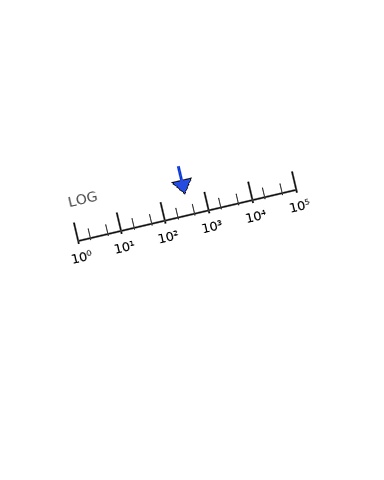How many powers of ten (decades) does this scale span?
The scale spans 5 decades, from 1 to 100000.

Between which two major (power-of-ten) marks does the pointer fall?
The pointer is between 100 and 1000.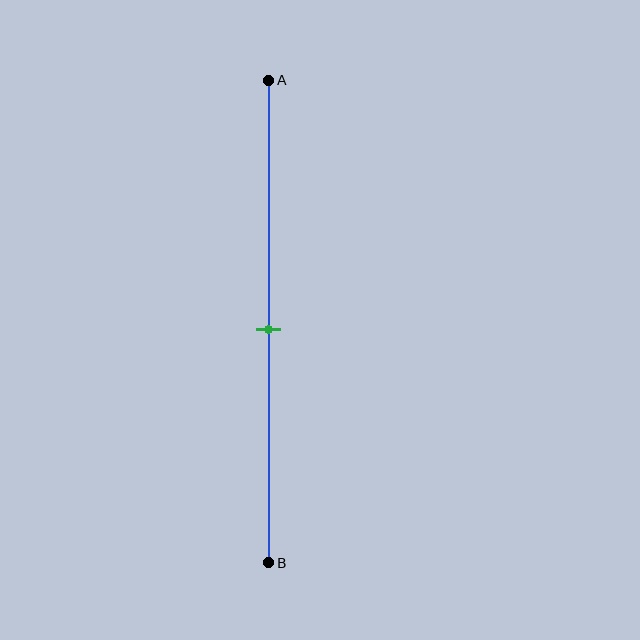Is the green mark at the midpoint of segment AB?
Yes, the mark is approximately at the midpoint.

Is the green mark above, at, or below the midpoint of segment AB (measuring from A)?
The green mark is approximately at the midpoint of segment AB.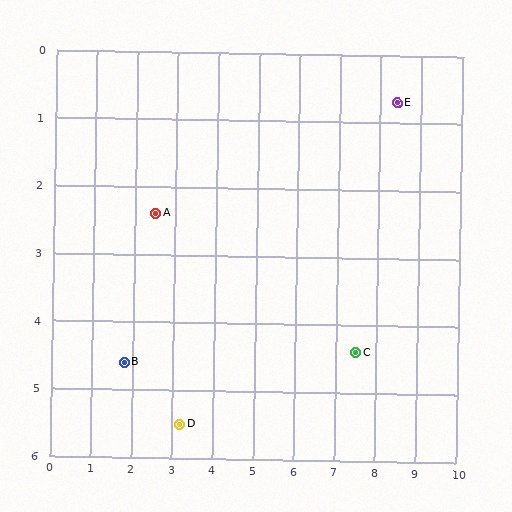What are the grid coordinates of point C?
Point C is at approximately (7.5, 4.4).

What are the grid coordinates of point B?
Point B is at approximately (1.8, 4.6).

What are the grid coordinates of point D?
Point D is at approximately (3.2, 5.5).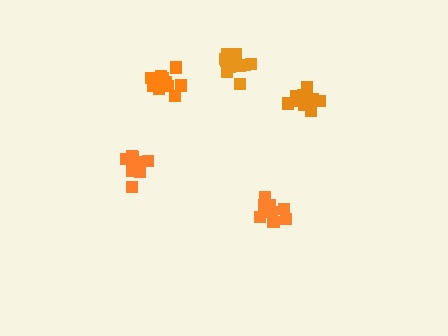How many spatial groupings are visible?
There are 5 spatial groupings.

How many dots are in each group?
Group 1: 11 dots, Group 2: 12 dots, Group 3: 10 dots, Group 4: 8 dots, Group 5: 12 dots (53 total).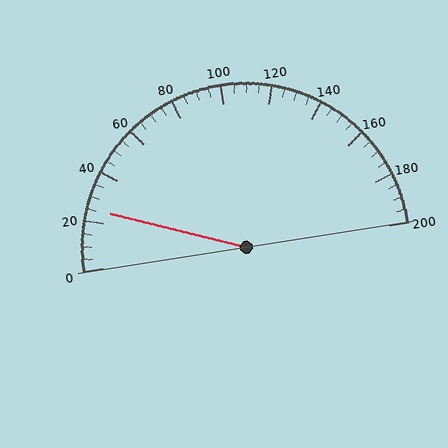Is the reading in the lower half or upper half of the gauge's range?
The reading is in the lower half of the range (0 to 200).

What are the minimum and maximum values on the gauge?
The gauge ranges from 0 to 200.